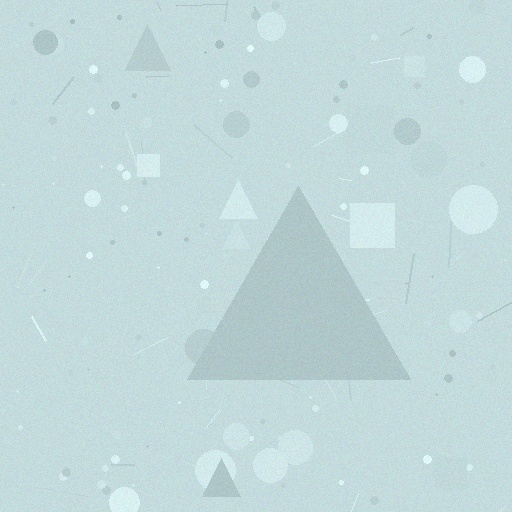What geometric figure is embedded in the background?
A triangle is embedded in the background.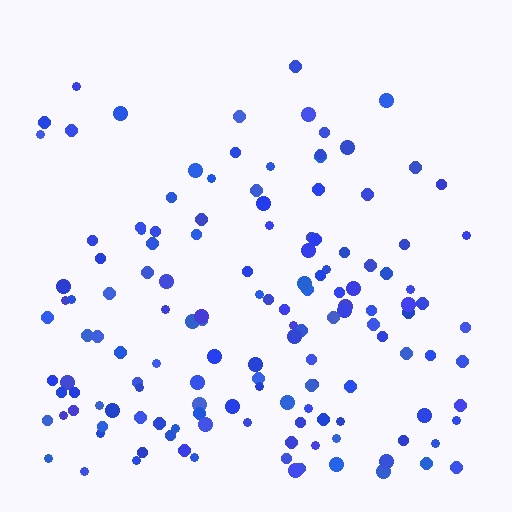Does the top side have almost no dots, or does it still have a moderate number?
Still a moderate number, just noticeably fewer than the bottom.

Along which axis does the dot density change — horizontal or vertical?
Vertical.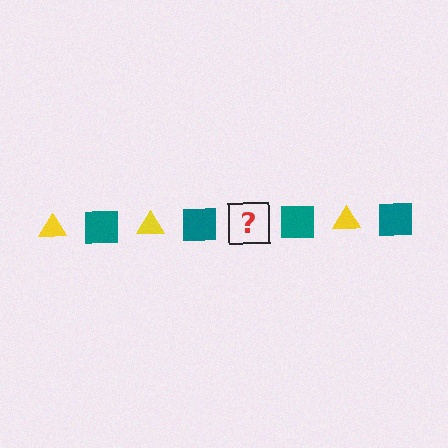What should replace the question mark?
The question mark should be replaced with a yellow triangle.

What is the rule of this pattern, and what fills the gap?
The rule is that the pattern alternates between yellow triangle and teal square. The gap should be filled with a yellow triangle.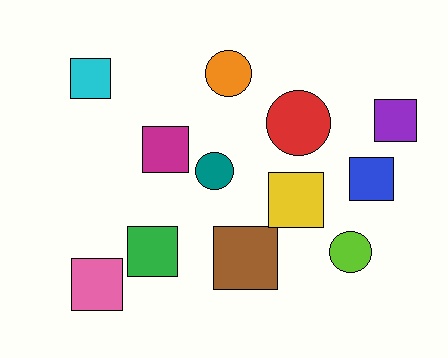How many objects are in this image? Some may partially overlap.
There are 12 objects.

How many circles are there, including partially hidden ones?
There are 4 circles.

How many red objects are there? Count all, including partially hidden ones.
There is 1 red object.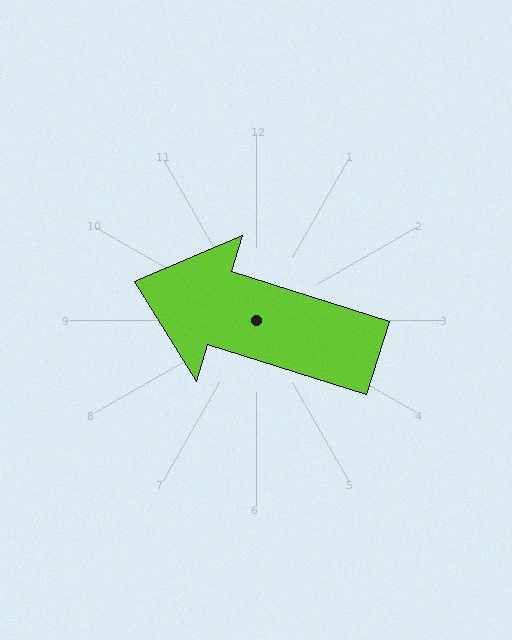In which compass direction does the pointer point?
West.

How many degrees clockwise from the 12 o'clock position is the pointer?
Approximately 288 degrees.